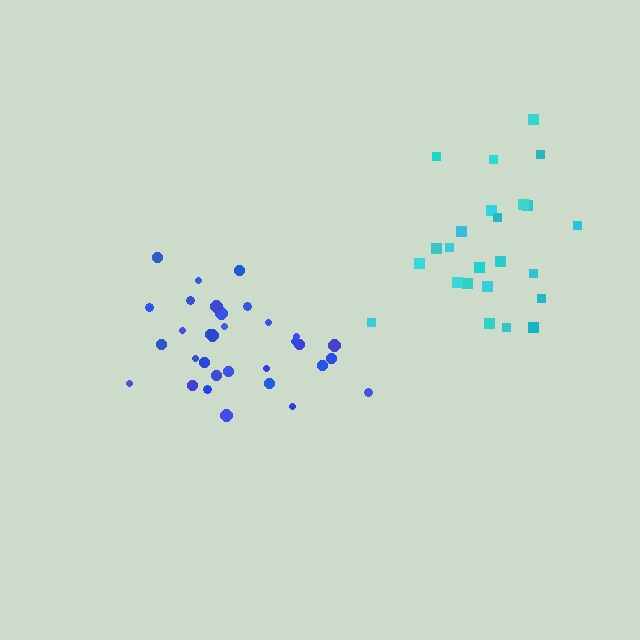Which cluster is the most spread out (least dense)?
Cyan.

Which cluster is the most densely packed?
Blue.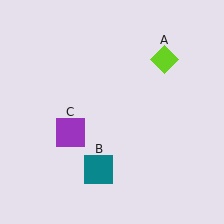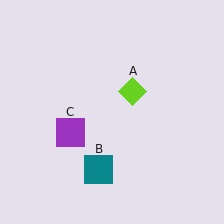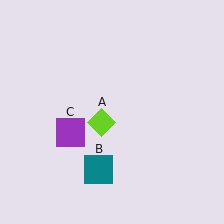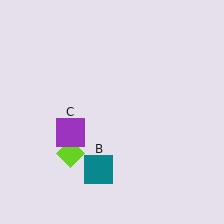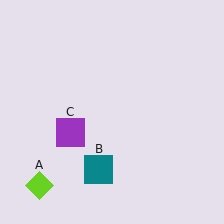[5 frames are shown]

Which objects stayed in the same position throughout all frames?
Teal square (object B) and purple square (object C) remained stationary.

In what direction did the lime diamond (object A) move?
The lime diamond (object A) moved down and to the left.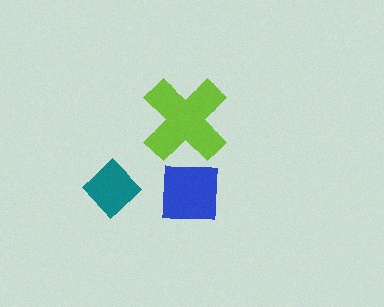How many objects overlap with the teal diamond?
0 objects overlap with the teal diamond.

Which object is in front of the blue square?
The lime cross is in front of the blue square.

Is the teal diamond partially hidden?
No, no other shape covers it.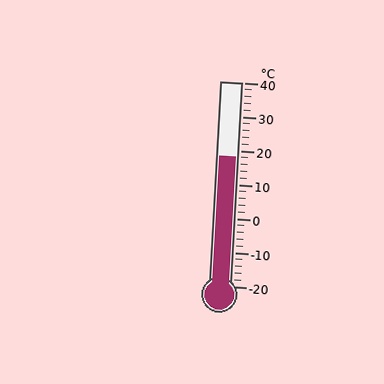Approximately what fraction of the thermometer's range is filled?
The thermometer is filled to approximately 65% of its range.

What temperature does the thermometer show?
The thermometer shows approximately 18°C.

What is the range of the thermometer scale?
The thermometer scale ranges from -20°C to 40°C.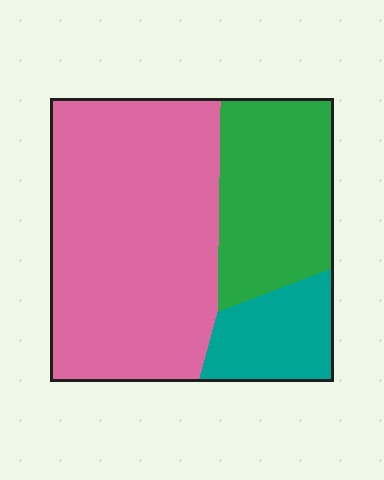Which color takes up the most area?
Pink, at roughly 60%.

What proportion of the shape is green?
Green takes up about one quarter (1/4) of the shape.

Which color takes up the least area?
Teal, at roughly 15%.